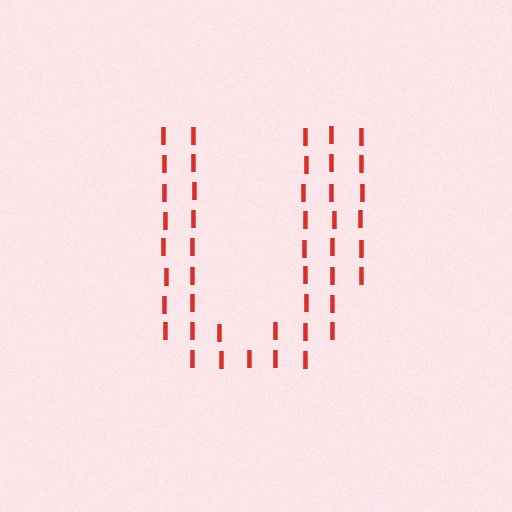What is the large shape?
The large shape is the letter U.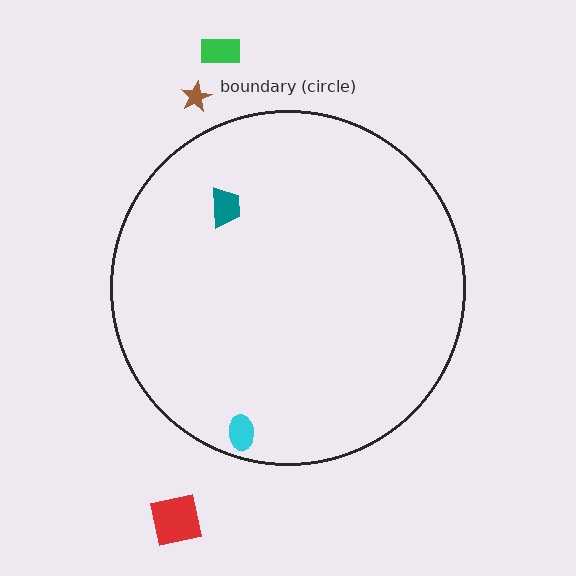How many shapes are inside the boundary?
2 inside, 3 outside.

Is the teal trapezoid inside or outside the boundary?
Inside.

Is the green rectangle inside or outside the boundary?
Outside.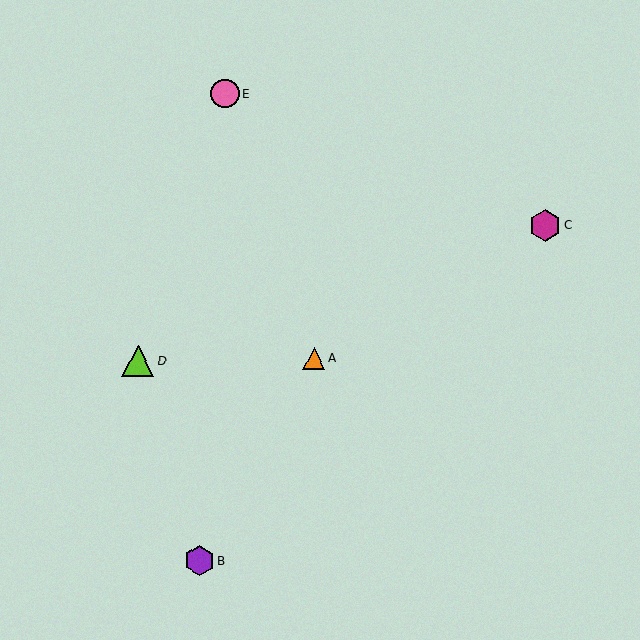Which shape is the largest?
The magenta hexagon (labeled C) is the largest.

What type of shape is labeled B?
Shape B is a purple hexagon.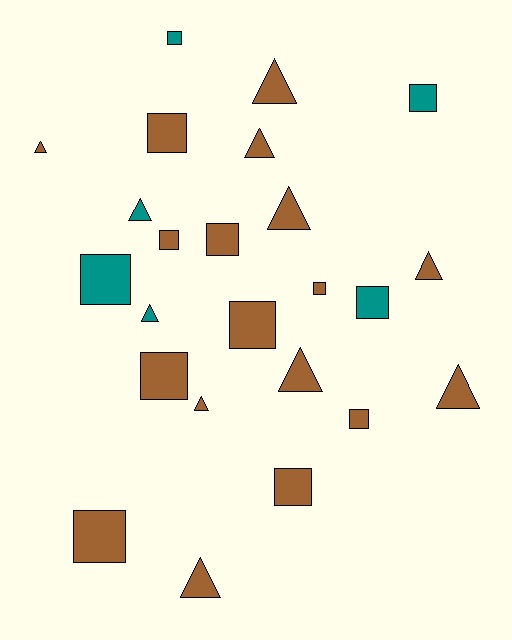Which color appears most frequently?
Brown, with 18 objects.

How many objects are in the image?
There are 24 objects.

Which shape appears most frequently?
Square, with 13 objects.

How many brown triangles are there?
There are 9 brown triangles.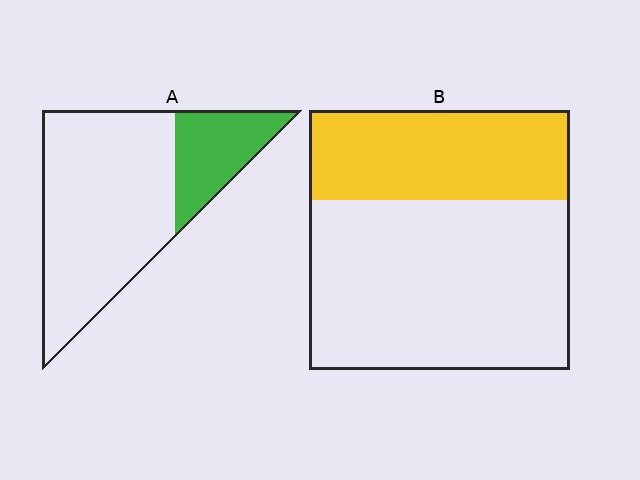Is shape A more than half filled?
No.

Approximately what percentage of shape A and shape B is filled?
A is approximately 25% and B is approximately 35%.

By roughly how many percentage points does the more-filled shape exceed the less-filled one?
By roughly 10 percentage points (B over A).